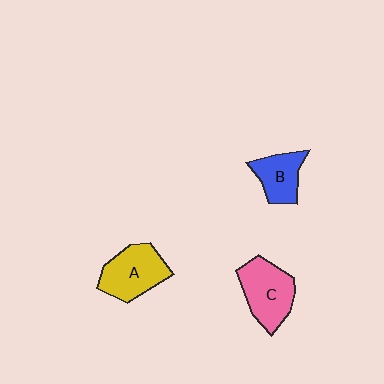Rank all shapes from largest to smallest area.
From largest to smallest: C (pink), A (yellow), B (blue).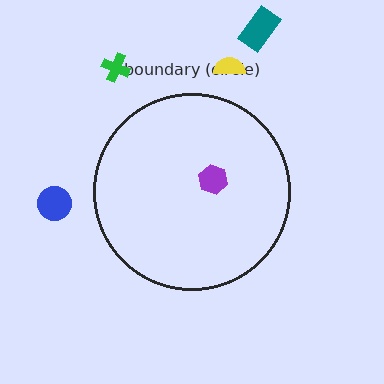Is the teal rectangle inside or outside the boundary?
Outside.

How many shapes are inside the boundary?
1 inside, 4 outside.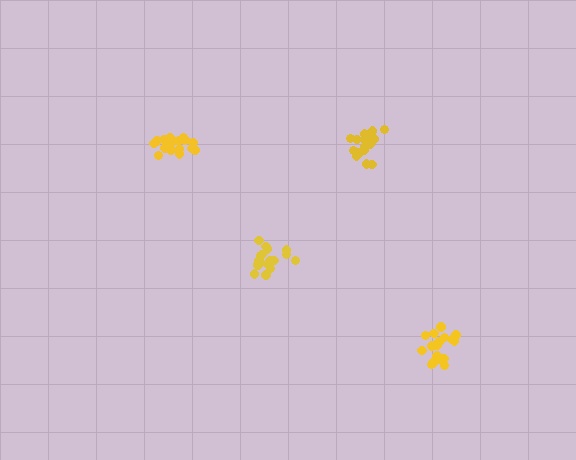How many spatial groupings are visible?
There are 4 spatial groupings.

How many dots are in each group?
Group 1: 18 dots, Group 2: 18 dots, Group 3: 17 dots, Group 4: 16 dots (69 total).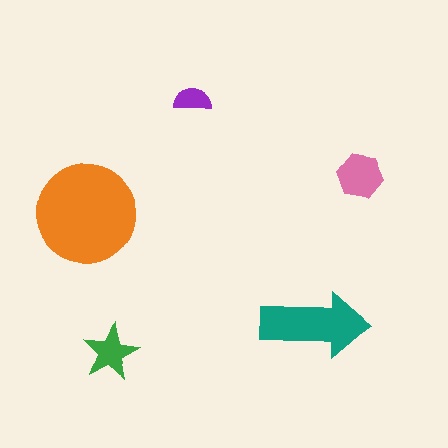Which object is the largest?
The orange circle.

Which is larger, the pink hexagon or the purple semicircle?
The pink hexagon.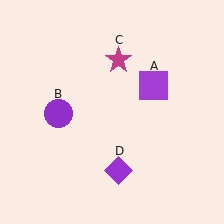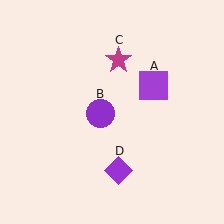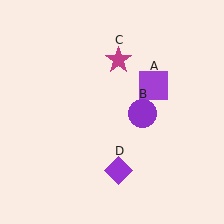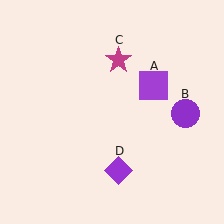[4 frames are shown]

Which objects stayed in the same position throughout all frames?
Purple square (object A) and magenta star (object C) and purple diamond (object D) remained stationary.